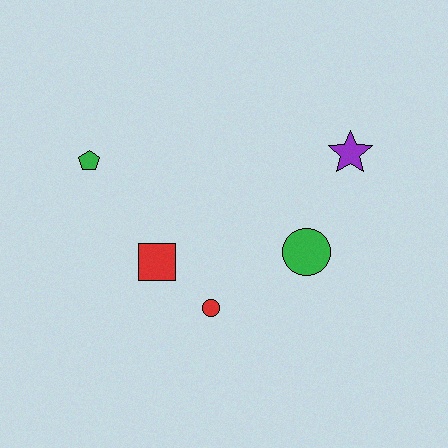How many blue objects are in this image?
There are no blue objects.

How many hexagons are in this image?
There are no hexagons.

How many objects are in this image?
There are 5 objects.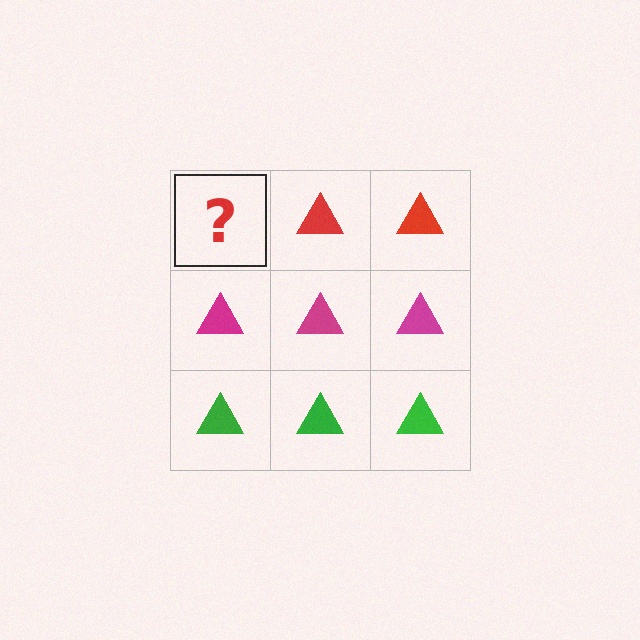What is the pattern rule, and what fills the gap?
The rule is that each row has a consistent color. The gap should be filled with a red triangle.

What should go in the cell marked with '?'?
The missing cell should contain a red triangle.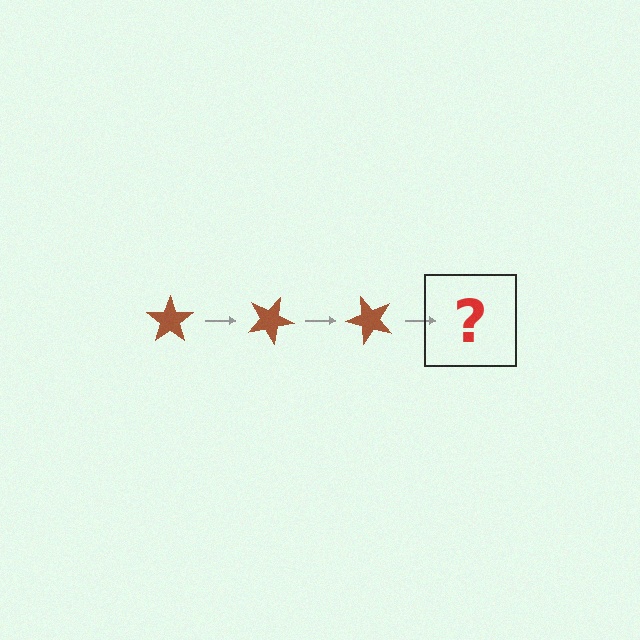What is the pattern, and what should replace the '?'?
The pattern is that the star rotates 25 degrees each step. The '?' should be a brown star rotated 75 degrees.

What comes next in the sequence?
The next element should be a brown star rotated 75 degrees.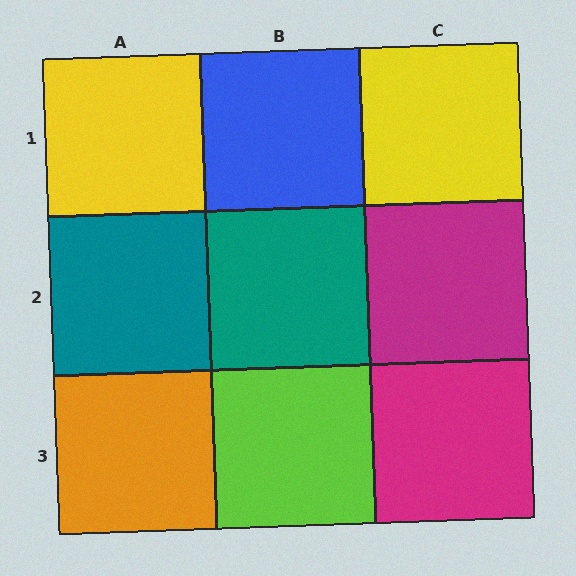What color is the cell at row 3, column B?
Lime.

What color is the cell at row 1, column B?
Blue.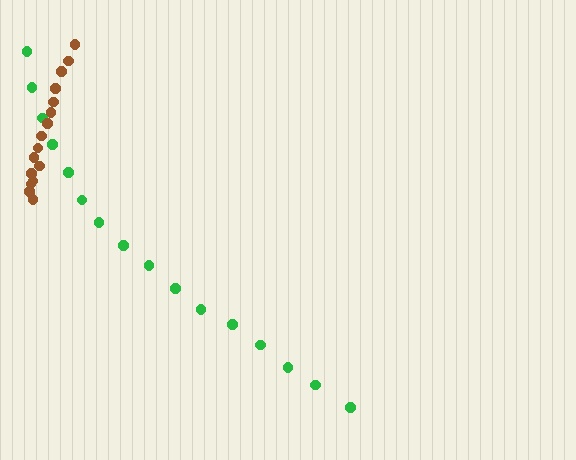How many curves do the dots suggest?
There are 2 distinct paths.